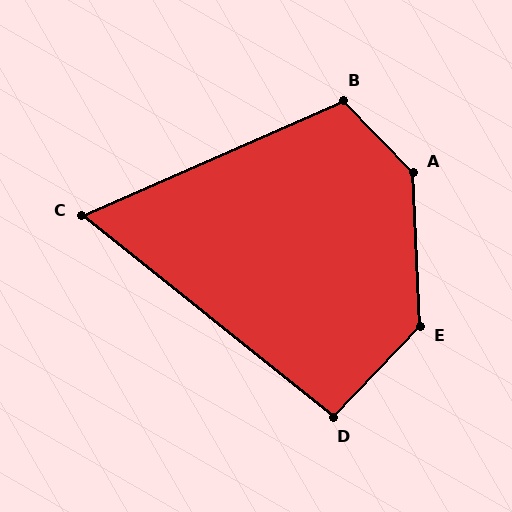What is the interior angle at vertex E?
Approximately 134 degrees (obtuse).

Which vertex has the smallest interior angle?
C, at approximately 63 degrees.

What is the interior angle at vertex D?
Approximately 95 degrees (obtuse).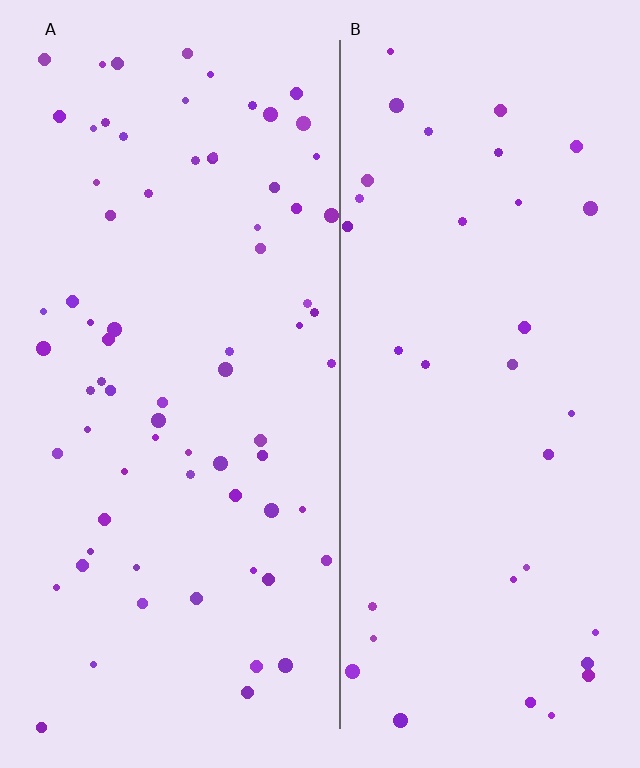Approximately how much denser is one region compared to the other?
Approximately 2.1× — region A over region B.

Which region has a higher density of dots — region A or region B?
A (the left).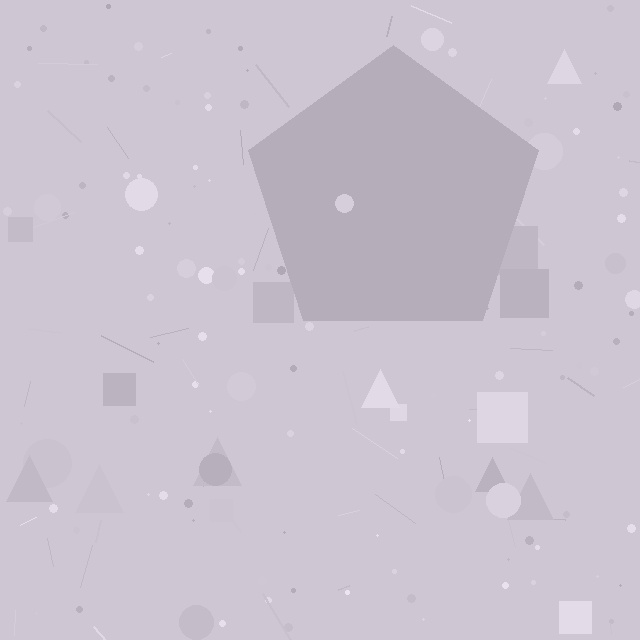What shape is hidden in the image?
A pentagon is hidden in the image.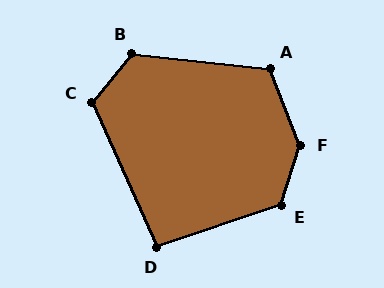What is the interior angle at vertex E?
Approximately 126 degrees (obtuse).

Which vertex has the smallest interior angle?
D, at approximately 96 degrees.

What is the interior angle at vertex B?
Approximately 123 degrees (obtuse).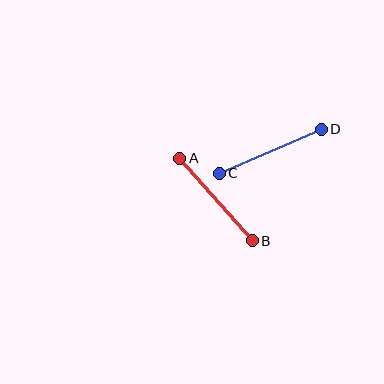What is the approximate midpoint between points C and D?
The midpoint is at approximately (270, 151) pixels.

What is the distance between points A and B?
The distance is approximately 110 pixels.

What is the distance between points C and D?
The distance is approximately 111 pixels.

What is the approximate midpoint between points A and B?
The midpoint is at approximately (216, 200) pixels.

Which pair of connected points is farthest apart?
Points C and D are farthest apart.